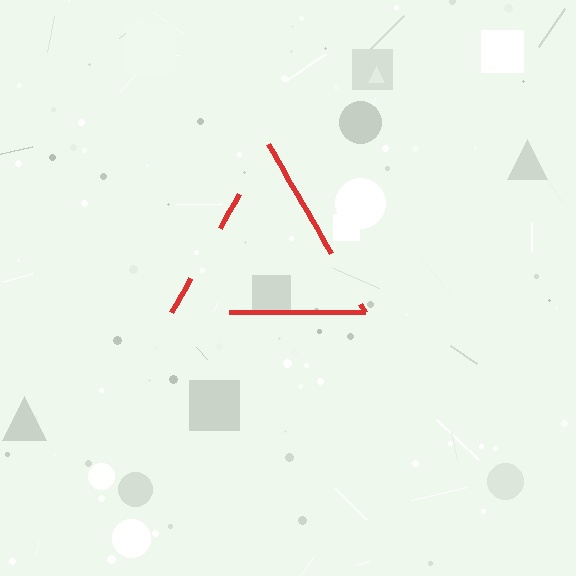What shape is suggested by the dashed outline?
The dashed outline suggests a triangle.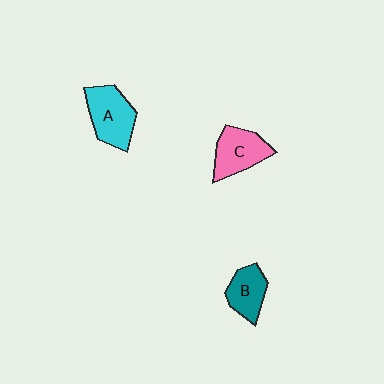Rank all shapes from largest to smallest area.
From largest to smallest: A (cyan), C (pink), B (teal).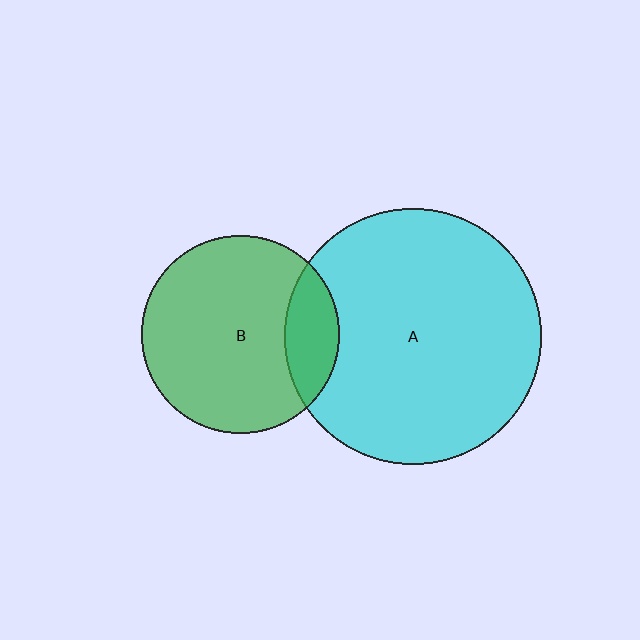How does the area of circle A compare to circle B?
Approximately 1.7 times.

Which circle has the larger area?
Circle A (cyan).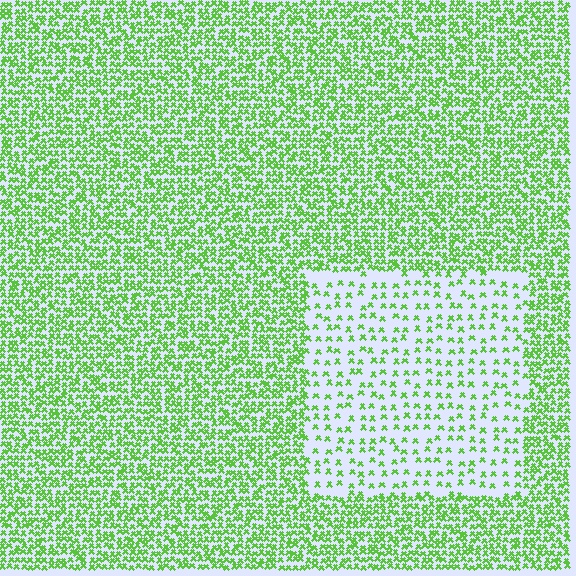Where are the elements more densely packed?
The elements are more densely packed outside the rectangle boundary.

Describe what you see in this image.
The image contains small lime elements arranged at two different densities. A rectangle-shaped region is visible where the elements are less densely packed than the surrounding area.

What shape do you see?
I see a rectangle.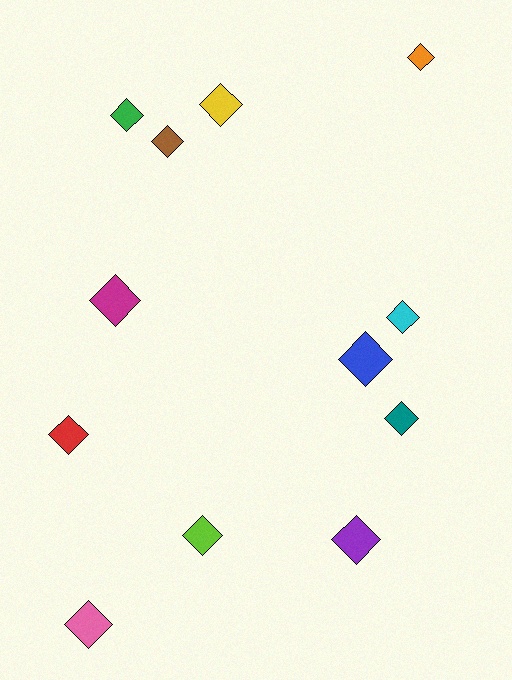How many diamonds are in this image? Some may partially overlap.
There are 12 diamonds.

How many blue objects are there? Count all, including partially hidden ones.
There is 1 blue object.